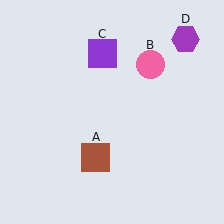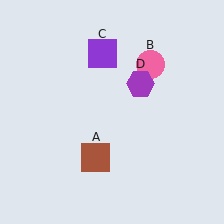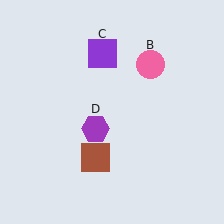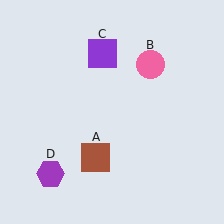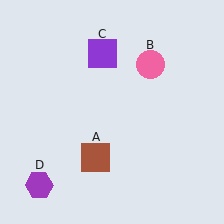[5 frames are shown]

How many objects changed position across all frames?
1 object changed position: purple hexagon (object D).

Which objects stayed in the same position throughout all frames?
Brown square (object A) and pink circle (object B) and purple square (object C) remained stationary.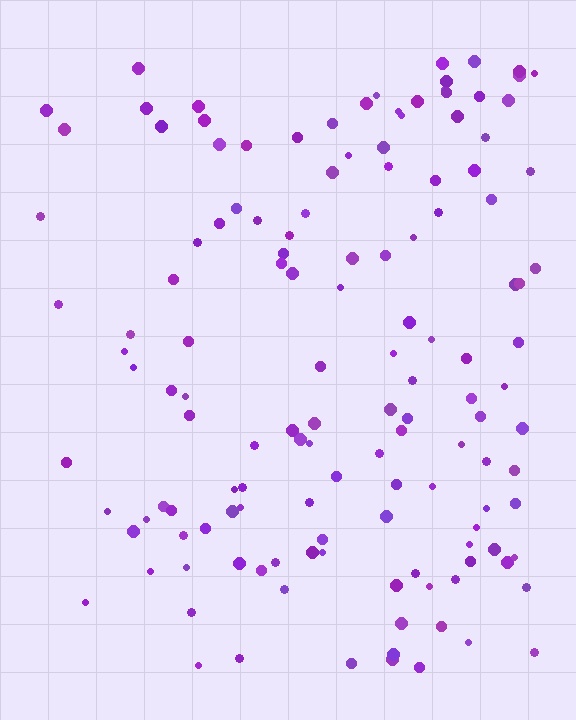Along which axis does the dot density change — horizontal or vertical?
Horizontal.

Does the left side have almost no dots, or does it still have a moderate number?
Still a moderate number, just noticeably fewer than the right.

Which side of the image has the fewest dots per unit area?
The left.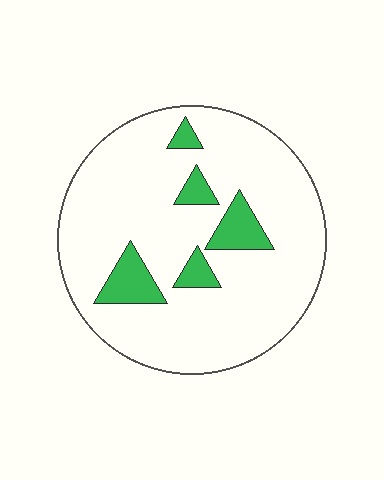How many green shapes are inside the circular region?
5.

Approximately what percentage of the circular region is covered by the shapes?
Approximately 15%.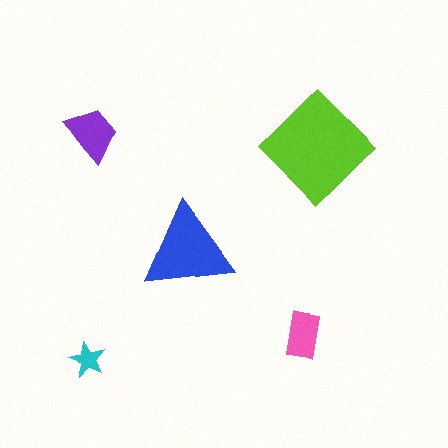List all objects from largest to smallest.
The lime diamond, the blue triangle, the purple trapezoid, the pink rectangle, the cyan star.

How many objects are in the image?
There are 5 objects in the image.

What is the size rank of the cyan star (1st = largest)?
5th.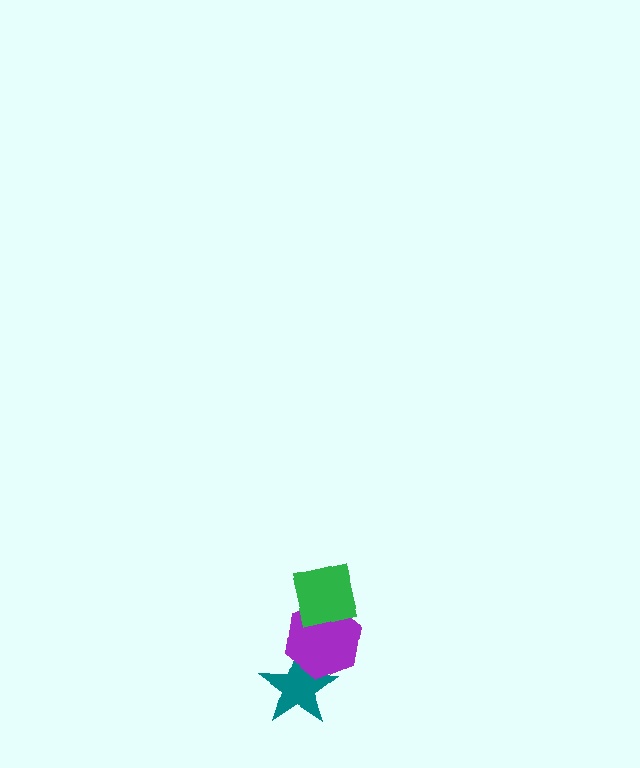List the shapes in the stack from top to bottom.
From top to bottom: the green square, the purple hexagon, the teal star.